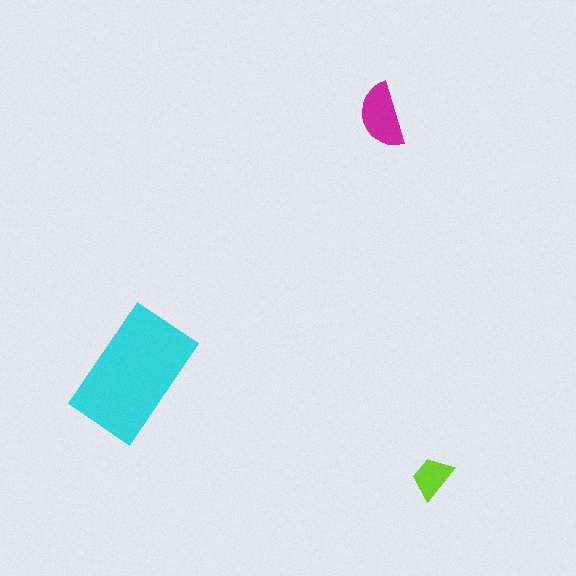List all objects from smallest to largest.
The lime trapezoid, the magenta semicircle, the cyan rectangle.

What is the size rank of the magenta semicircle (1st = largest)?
2nd.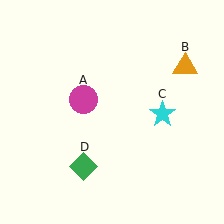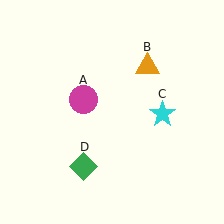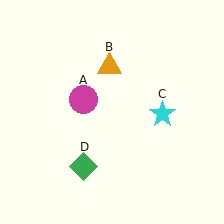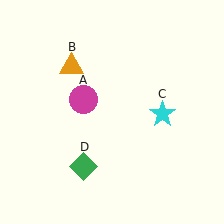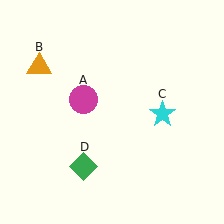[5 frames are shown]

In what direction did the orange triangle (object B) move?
The orange triangle (object B) moved left.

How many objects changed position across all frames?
1 object changed position: orange triangle (object B).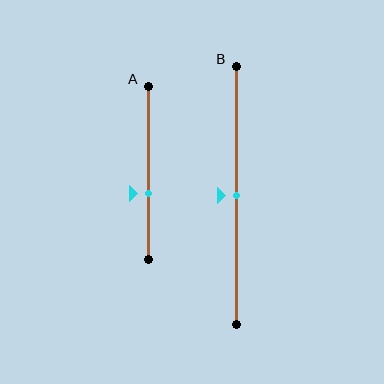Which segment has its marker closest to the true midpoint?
Segment B has its marker closest to the true midpoint.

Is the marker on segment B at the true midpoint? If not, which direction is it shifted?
Yes, the marker on segment B is at the true midpoint.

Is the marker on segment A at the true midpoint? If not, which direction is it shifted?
No, the marker on segment A is shifted downward by about 12% of the segment length.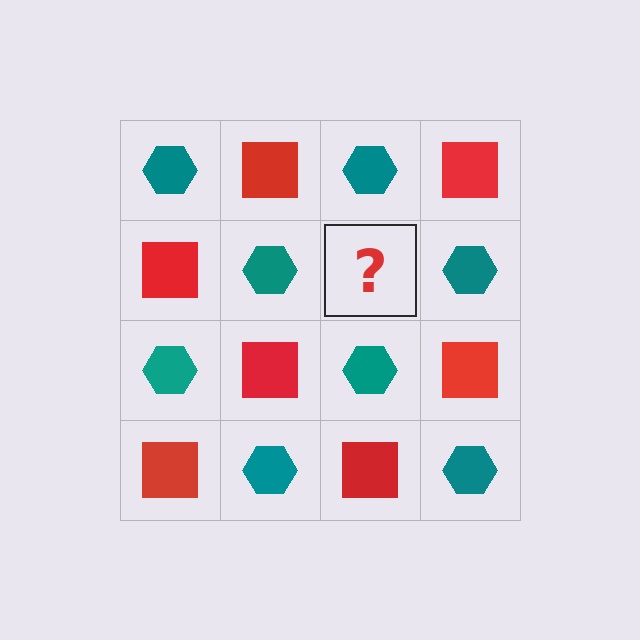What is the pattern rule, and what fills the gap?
The rule is that it alternates teal hexagon and red square in a checkerboard pattern. The gap should be filled with a red square.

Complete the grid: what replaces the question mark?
The question mark should be replaced with a red square.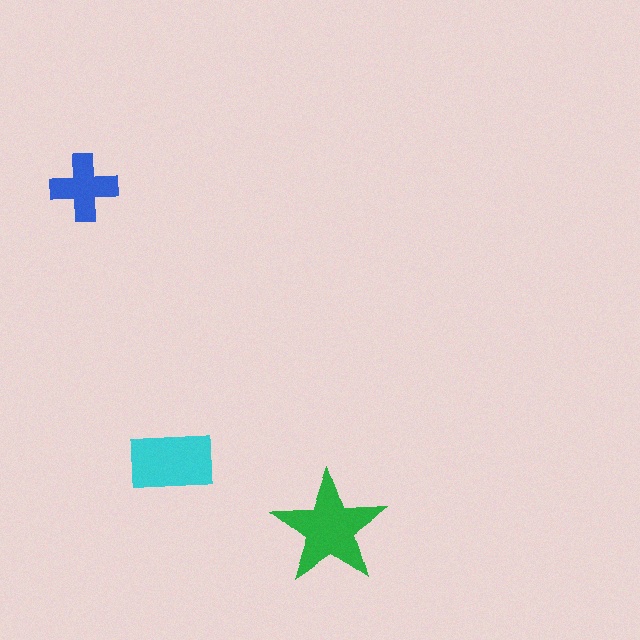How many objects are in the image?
There are 3 objects in the image.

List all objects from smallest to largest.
The blue cross, the cyan rectangle, the green star.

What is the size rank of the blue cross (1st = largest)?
3rd.